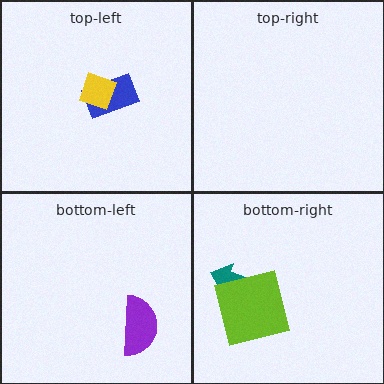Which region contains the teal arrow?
The bottom-right region.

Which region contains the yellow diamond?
The top-left region.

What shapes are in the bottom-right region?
The teal arrow, the lime square.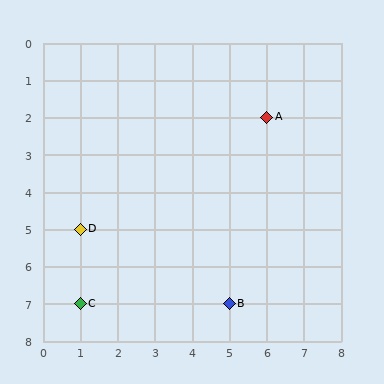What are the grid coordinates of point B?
Point B is at grid coordinates (5, 7).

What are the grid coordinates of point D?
Point D is at grid coordinates (1, 5).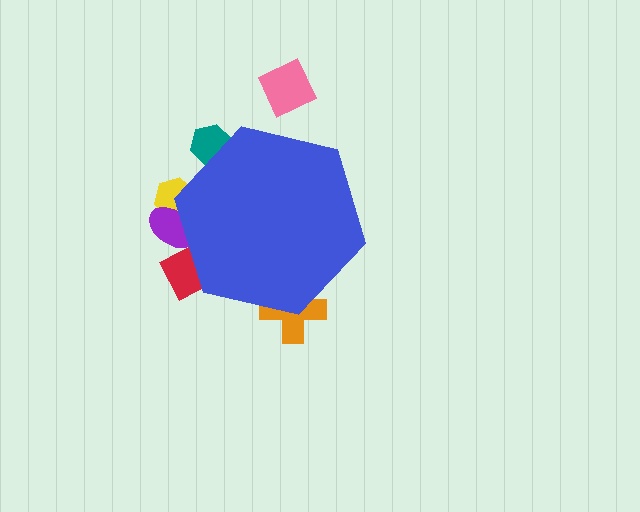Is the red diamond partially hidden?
Yes, the red diamond is partially hidden behind the blue hexagon.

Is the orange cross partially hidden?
Yes, the orange cross is partially hidden behind the blue hexagon.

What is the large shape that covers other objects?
A blue hexagon.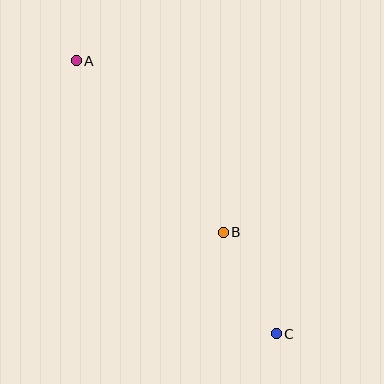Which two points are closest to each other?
Points B and C are closest to each other.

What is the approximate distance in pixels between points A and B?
The distance between A and B is approximately 226 pixels.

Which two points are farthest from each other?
Points A and C are farthest from each other.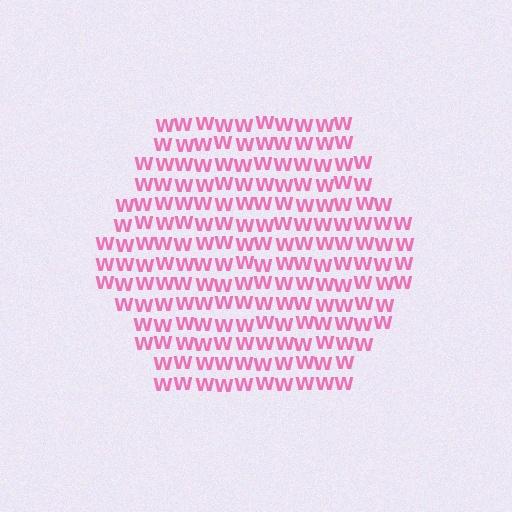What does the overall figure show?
The overall figure shows a hexagon.